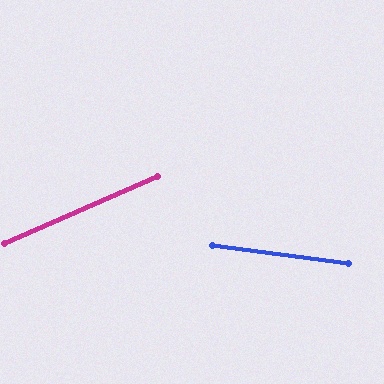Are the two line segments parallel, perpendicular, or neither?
Neither parallel nor perpendicular — they differ by about 31°.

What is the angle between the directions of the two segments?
Approximately 31 degrees.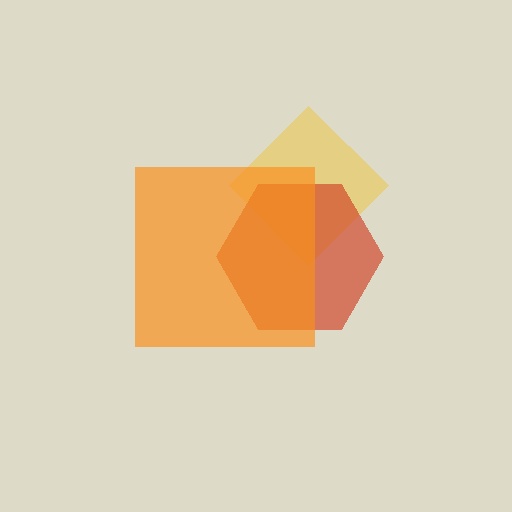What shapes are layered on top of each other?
The layered shapes are: a yellow diamond, a red hexagon, an orange square.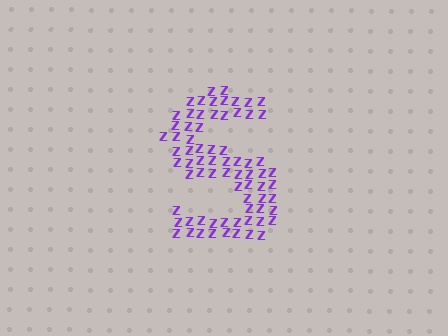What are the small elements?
The small elements are letter Z's.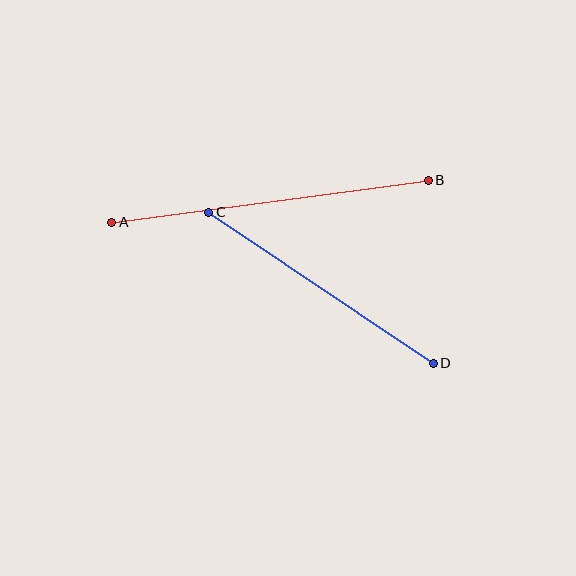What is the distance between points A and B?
The distance is approximately 319 pixels.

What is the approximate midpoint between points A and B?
The midpoint is at approximately (270, 201) pixels.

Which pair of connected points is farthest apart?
Points A and B are farthest apart.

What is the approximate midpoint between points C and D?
The midpoint is at approximately (321, 288) pixels.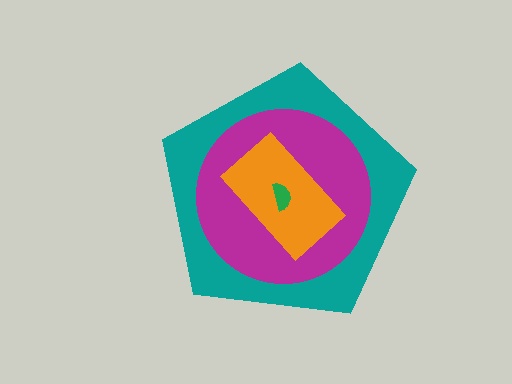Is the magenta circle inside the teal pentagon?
Yes.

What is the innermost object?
The green semicircle.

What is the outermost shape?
The teal pentagon.